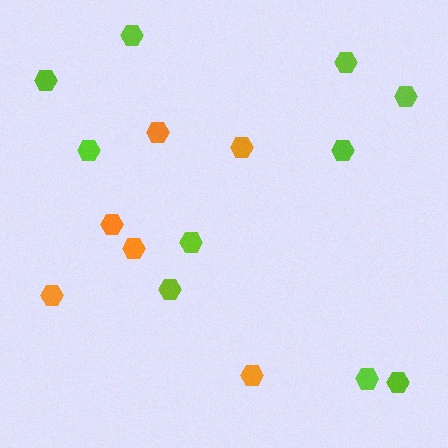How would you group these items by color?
There are 2 groups: one group of lime hexagons (10) and one group of orange hexagons (6).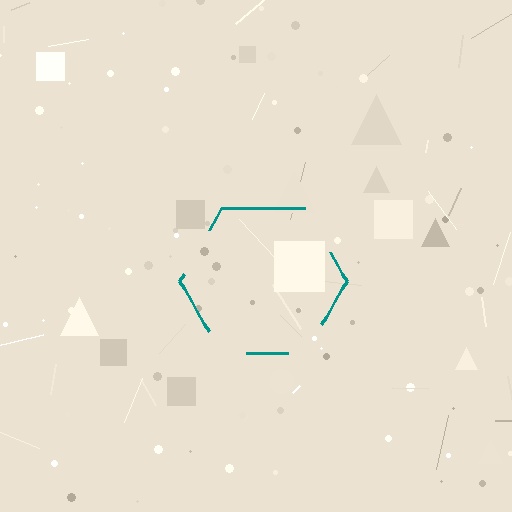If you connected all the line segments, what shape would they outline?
They would outline a hexagon.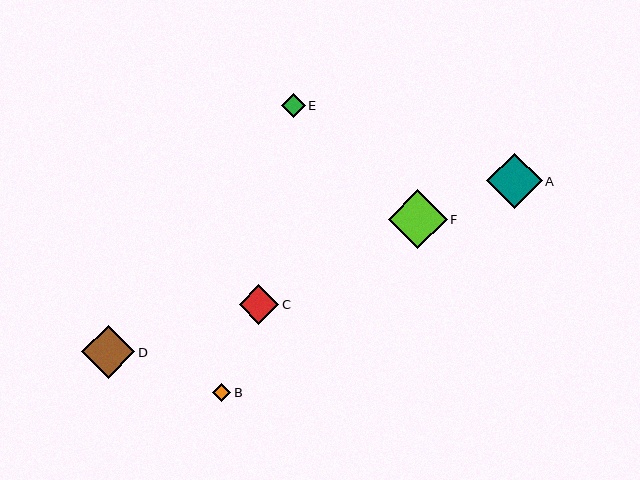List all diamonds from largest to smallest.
From largest to smallest: F, A, D, C, E, B.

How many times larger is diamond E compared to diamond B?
Diamond E is approximately 1.3 times the size of diamond B.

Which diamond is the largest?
Diamond F is the largest with a size of approximately 59 pixels.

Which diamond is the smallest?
Diamond B is the smallest with a size of approximately 18 pixels.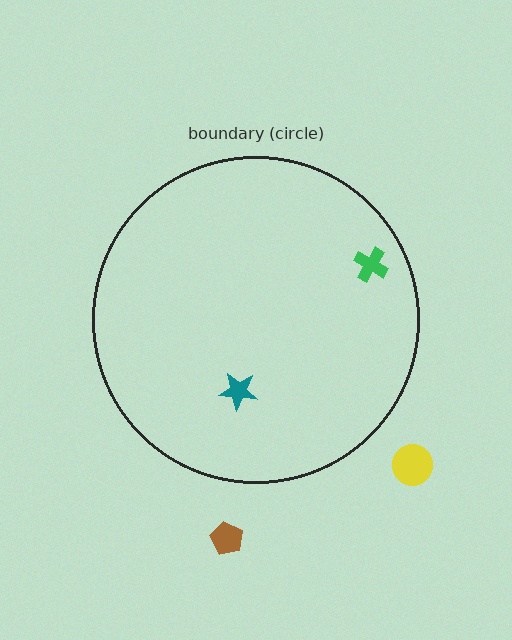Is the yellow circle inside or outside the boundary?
Outside.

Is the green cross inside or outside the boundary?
Inside.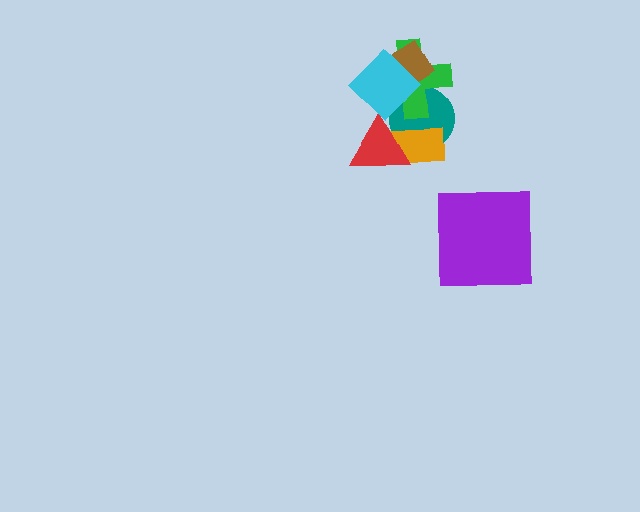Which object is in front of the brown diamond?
The cyan diamond is in front of the brown diamond.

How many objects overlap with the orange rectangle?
2 objects overlap with the orange rectangle.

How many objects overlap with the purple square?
0 objects overlap with the purple square.